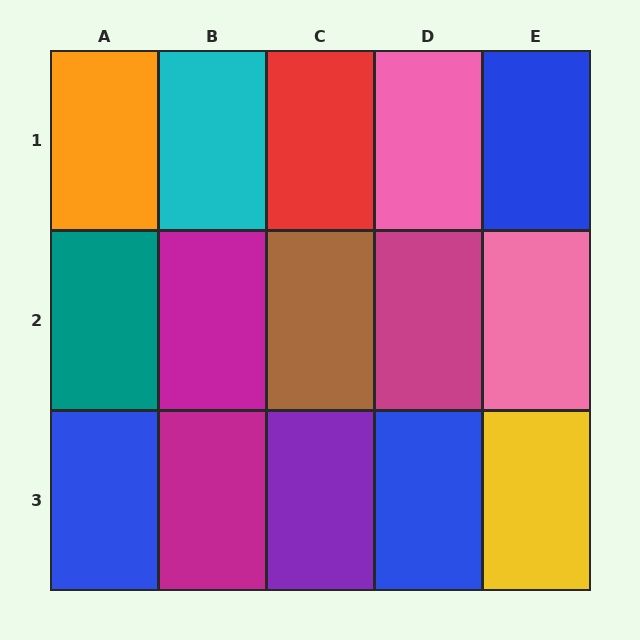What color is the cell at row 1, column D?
Pink.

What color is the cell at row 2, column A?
Teal.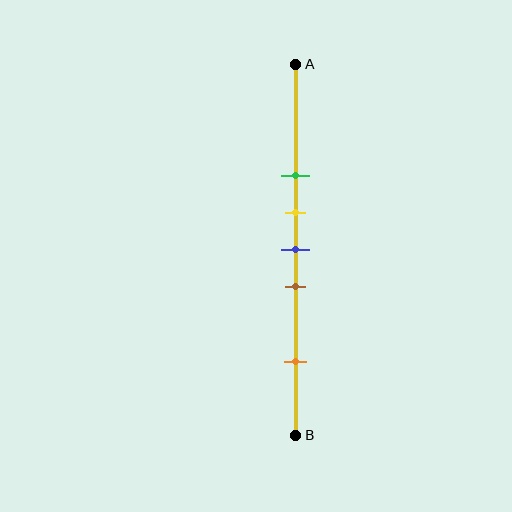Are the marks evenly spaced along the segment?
No, the marks are not evenly spaced.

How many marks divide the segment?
There are 5 marks dividing the segment.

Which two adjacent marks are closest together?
The yellow and blue marks are the closest adjacent pair.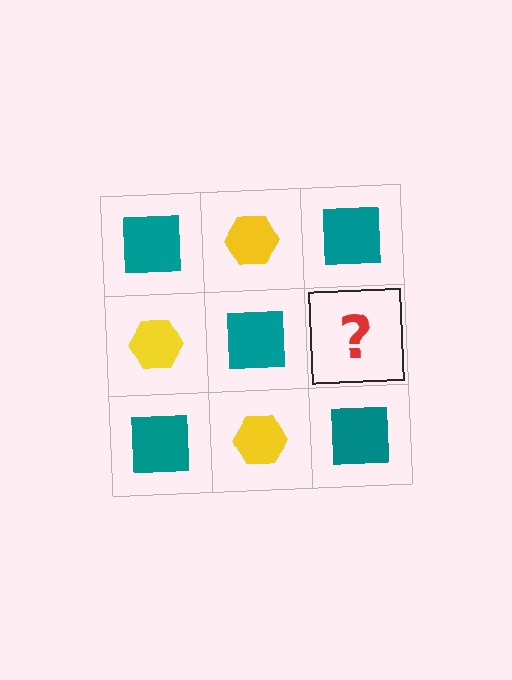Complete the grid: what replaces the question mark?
The question mark should be replaced with a yellow hexagon.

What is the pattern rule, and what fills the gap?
The rule is that it alternates teal square and yellow hexagon in a checkerboard pattern. The gap should be filled with a yellow hexagon.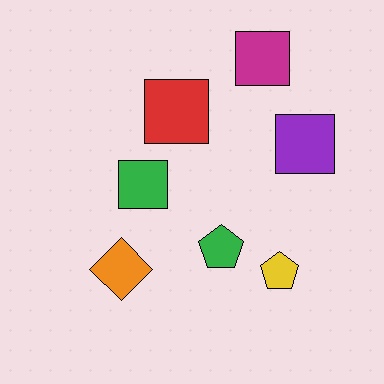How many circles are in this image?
There are no circles.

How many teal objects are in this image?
There are no teal objects.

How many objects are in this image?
There are 7 objects.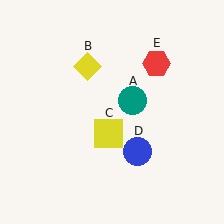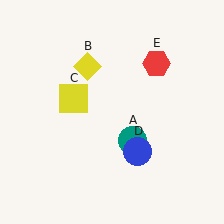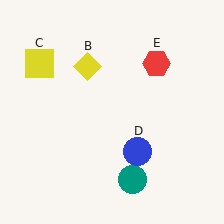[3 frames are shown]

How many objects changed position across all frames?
2 objects changed position: teal circle (object A), yellow square (object C).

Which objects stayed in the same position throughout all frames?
Yellow diamond (object B) and blue circle (object D) and red hexagon (object E) remained stationary.